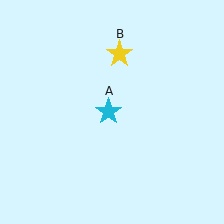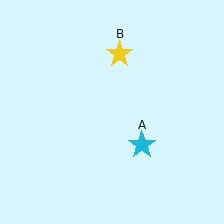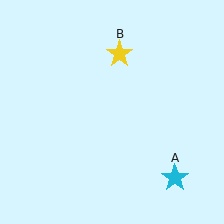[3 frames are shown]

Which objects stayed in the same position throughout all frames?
Yellow star (object B) remained stationary.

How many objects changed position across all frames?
1 object changed position: cyan star (object A).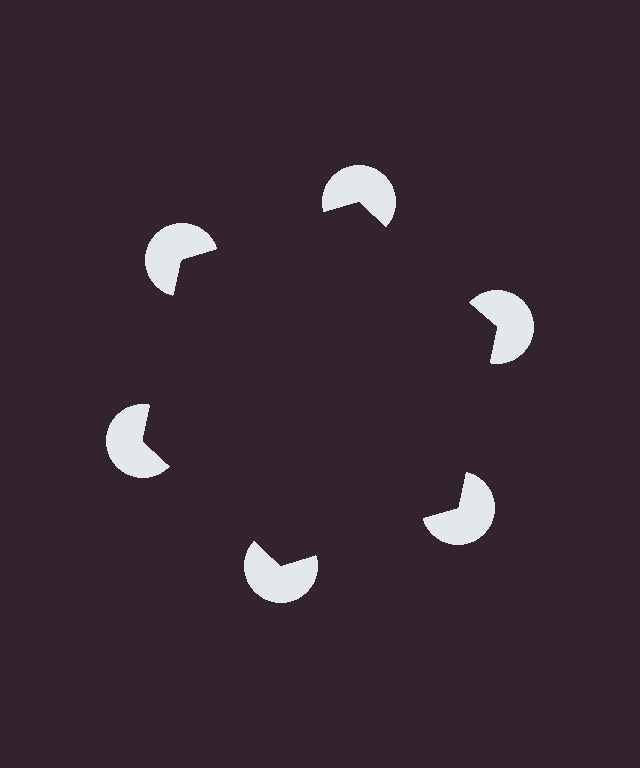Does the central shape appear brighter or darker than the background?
It typically appears slightly darker than the background, even though no actual brightness change is drawn.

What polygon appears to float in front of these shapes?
An illusory hexagon — its edges are inferred from the aligned wedge cuts in the pac-man discs, not physically drawn.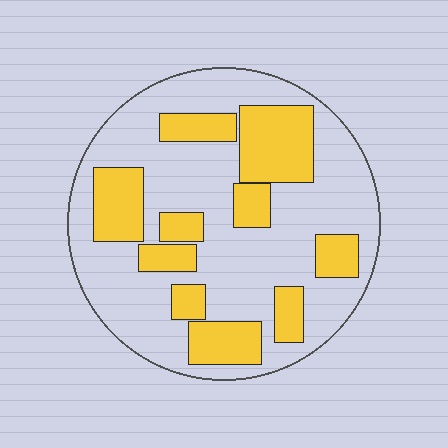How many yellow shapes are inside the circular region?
10.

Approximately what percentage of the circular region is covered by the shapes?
Approximately 30%.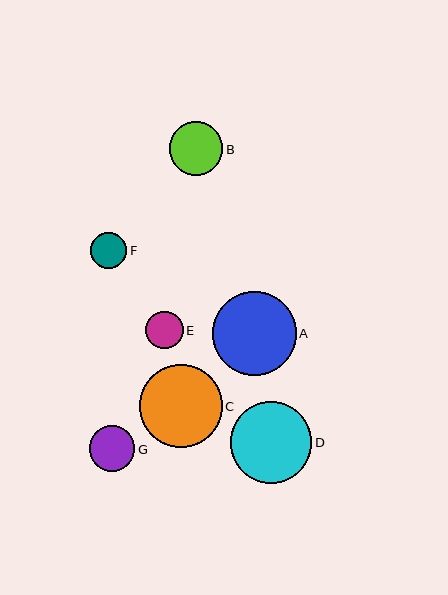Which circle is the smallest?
Circle F is the smallest with a size of approximately 36 pixels.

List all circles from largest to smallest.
From largest to smallest: A, C, D, B, G, E, F.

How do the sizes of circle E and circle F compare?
Circle E and circle F are approximately the same size.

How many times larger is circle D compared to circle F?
Circle D is approximately 2.3 times the size of circle F.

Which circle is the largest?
Circle A is the largest with a size of approximately 84 pixels.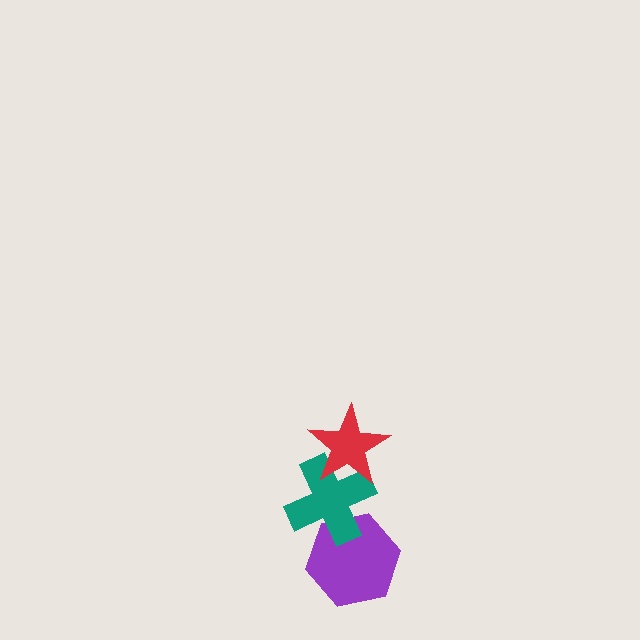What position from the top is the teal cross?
The teal cross is 2nd from the top.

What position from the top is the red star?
The red star is 1st from the top.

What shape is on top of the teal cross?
The red star is on top of the teal cross.